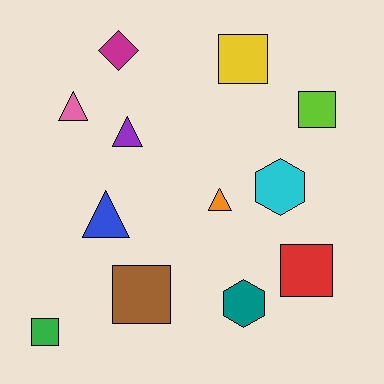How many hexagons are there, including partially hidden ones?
There are 2 hexagons.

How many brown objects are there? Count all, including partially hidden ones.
There is 1 brown object.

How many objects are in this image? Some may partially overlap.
There are 12 objects.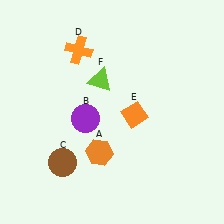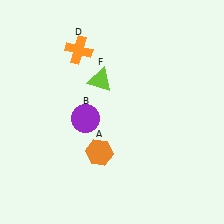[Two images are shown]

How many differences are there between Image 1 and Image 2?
There are 2 differences between the two images.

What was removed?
The brown circle (C), the orange diamond (E) were removed in Image 2.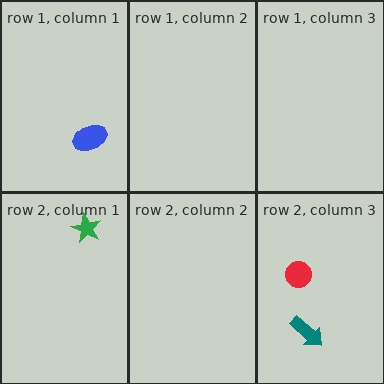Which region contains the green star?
The row 2, column 1 region.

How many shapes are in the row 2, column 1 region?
1.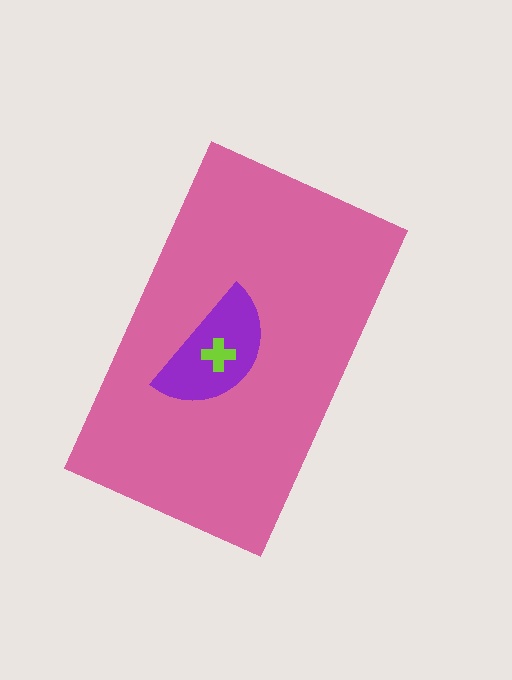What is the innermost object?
The lime cross.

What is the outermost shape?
The pink rectangle.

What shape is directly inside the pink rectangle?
The purple semicircle.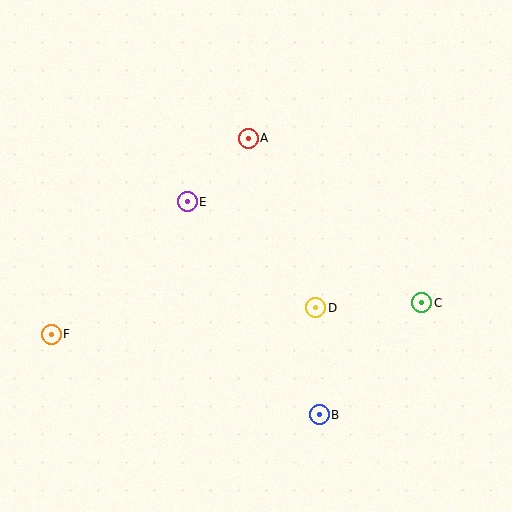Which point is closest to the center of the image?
Point D at (316, 308) is closest to the center.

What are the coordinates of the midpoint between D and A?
The midpoint between D and A is at (282, 223).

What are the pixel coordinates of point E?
Point E is at (187, 202).